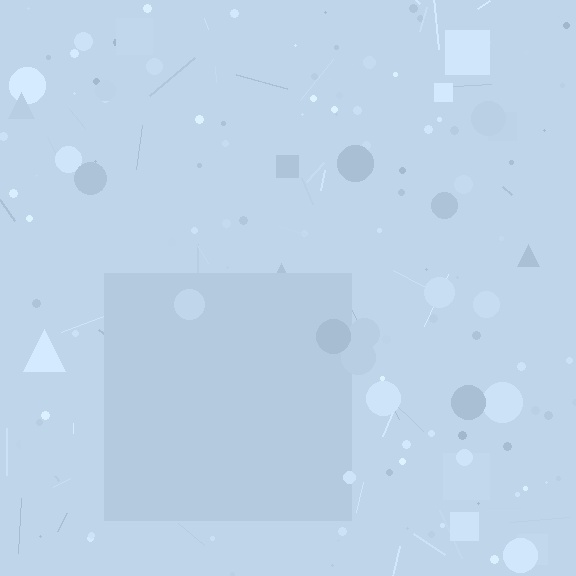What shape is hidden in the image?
A square is hidden in the image.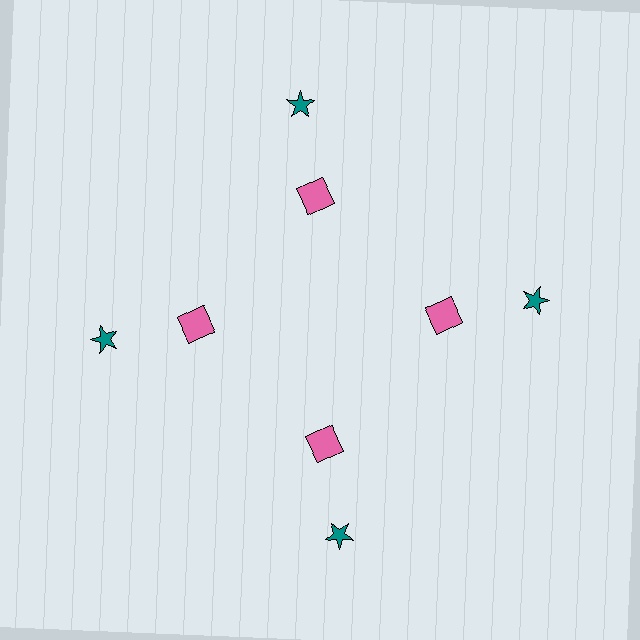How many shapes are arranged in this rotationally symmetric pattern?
There are 8 shapes, arranged in 4 groups of 2.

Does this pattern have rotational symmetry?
Yes, this pattern has 4-fold rotational symmetry. It looks the same after rotating 90 degrees around the center.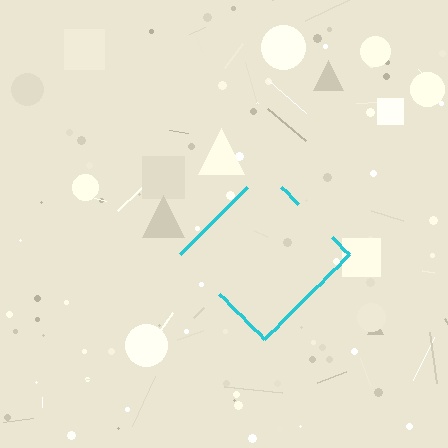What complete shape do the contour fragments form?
The contour fragments form a diamond.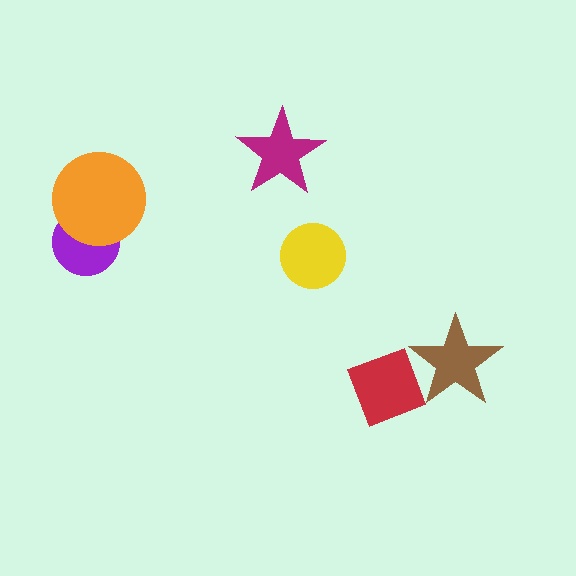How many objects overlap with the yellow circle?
0 objects overlap with the yellow circle.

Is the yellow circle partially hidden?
No, no other shape covers it.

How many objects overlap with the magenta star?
0 objects overlap with the magenta star.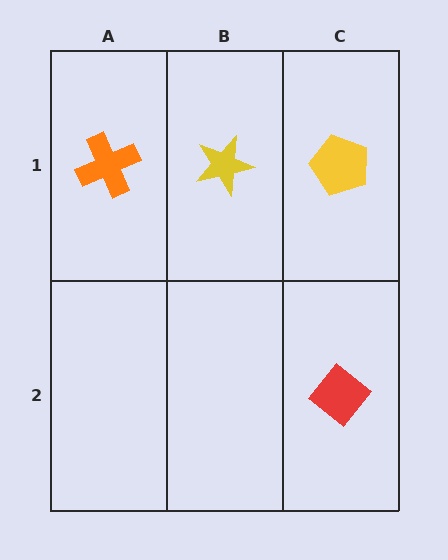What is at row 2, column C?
A red diamond.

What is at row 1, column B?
A yellow star.